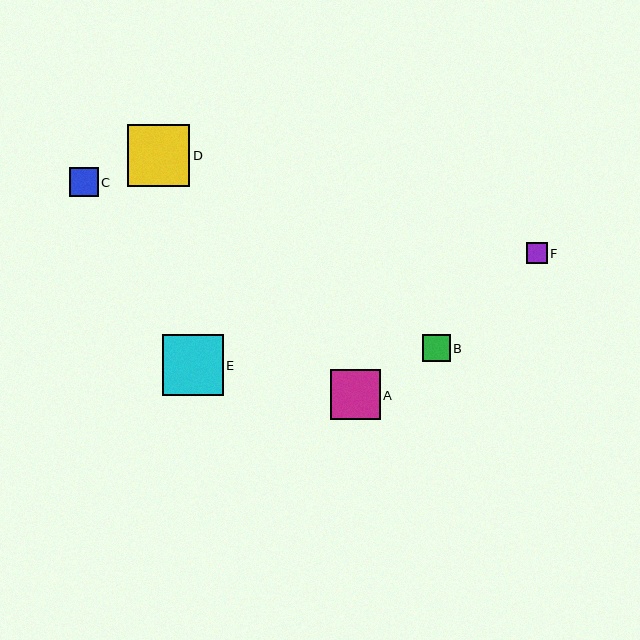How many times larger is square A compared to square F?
Square A is approximately 2.4 times the size of square F.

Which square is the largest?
Square D is the largest with a size of approximately 62 pixels.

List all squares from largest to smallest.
From largest to smallest: D, E, A, C, B, F.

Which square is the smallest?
Square F is the smallest with a size of approximately 21 pixels.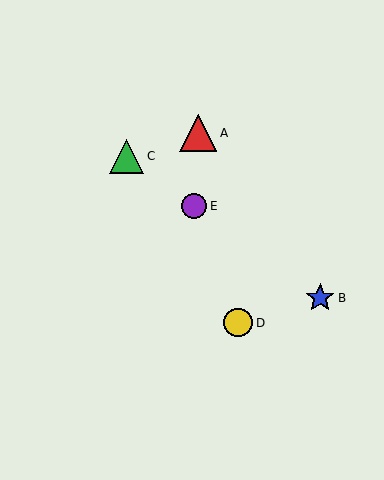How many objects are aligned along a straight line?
3 objects (B, C, E) are aligned along a straight line.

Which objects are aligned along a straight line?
Objects B, C, E are aligned along a straight line.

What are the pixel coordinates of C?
Object C is at (127, 156).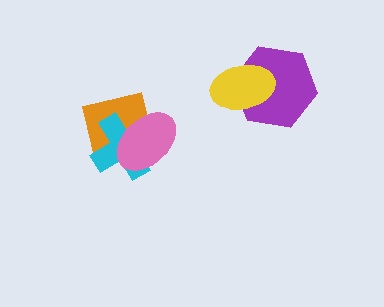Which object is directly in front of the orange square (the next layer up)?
The cyan cross is directly in front of the orange square.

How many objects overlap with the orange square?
2 objects overlap with the orange square.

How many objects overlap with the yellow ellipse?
1 object overlaps with the yellow ellipse.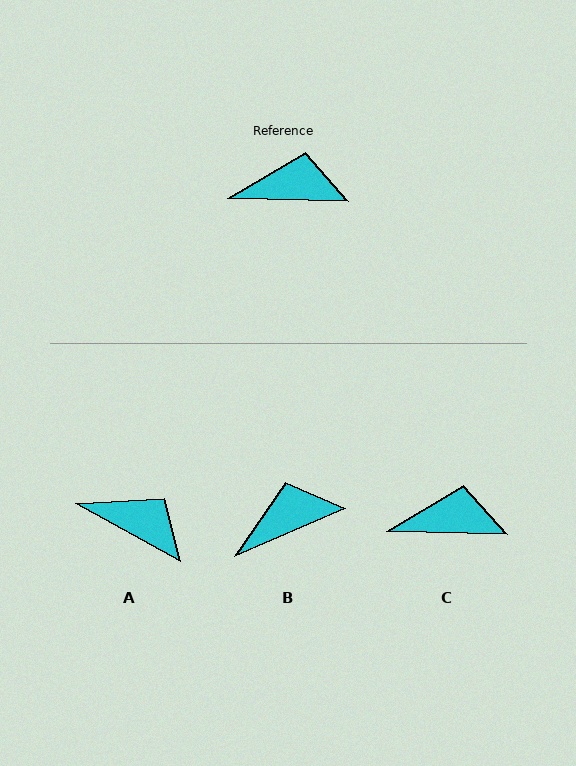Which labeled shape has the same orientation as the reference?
C.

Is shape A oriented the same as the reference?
No, it is off by about 27 degrees.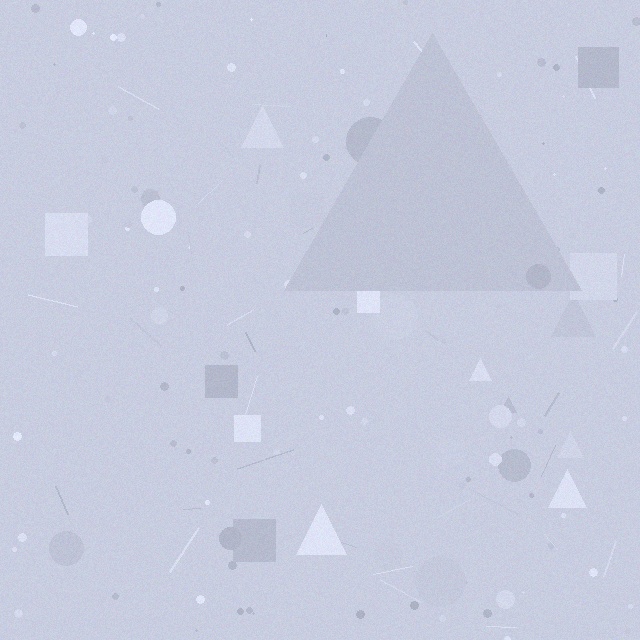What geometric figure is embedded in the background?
A triangle is embedded in the background.